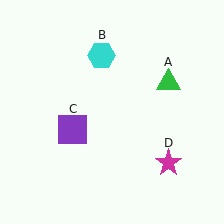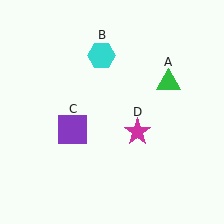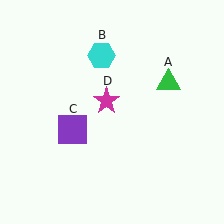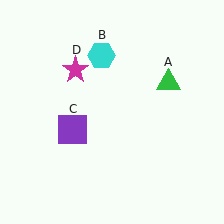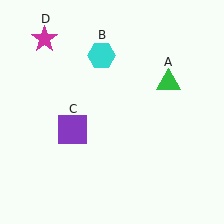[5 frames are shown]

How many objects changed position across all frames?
1 object changed position: magenta star (object D).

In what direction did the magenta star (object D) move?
The magenta star (object D) moved up and to the left.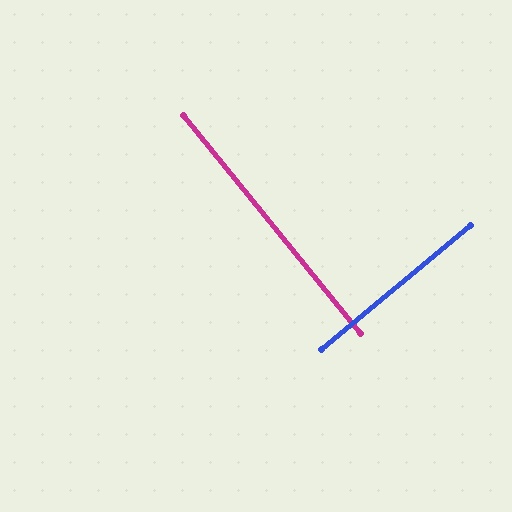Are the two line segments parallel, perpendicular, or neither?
Perpendicular — they meet at approximately 89°.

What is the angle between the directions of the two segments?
Approximately 89 degrees.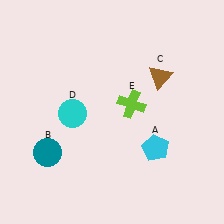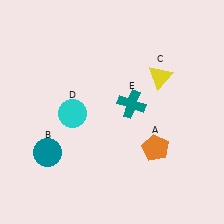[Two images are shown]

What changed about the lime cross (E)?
In Image 1, E is lime. In Image 2, it changed to teal.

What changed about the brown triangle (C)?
In Image 1, C is brown. In Image 2, it changed to yellow.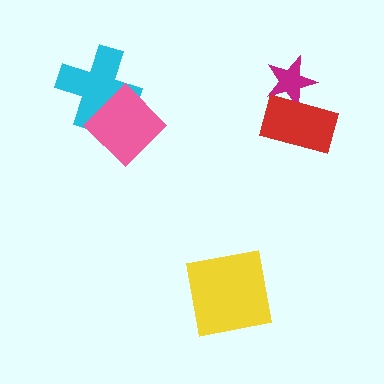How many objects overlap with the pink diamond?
1 object overlaps with the pink diamond.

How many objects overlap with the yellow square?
0 objects overlap with the yellow square.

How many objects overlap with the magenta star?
1 object overlaps with the magenta star.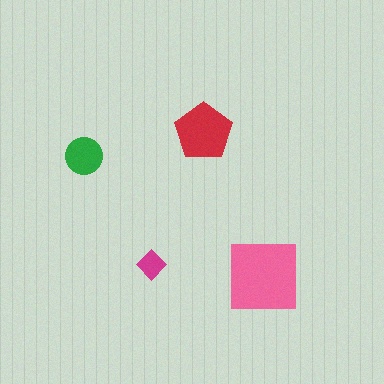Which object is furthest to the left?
The green circle is leftmost.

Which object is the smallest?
The magenta diamond.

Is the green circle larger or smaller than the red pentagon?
Smaller.